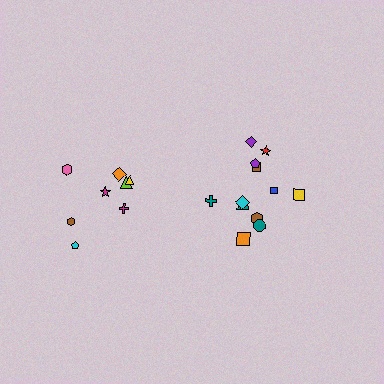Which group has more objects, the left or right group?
The right group.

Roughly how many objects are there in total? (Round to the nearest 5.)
Roughly 20 objects in total.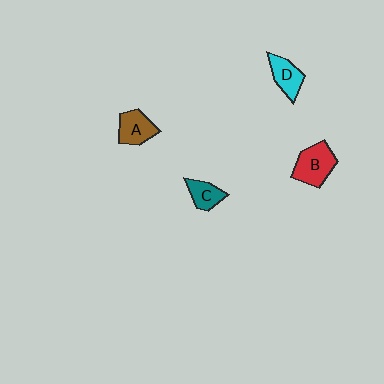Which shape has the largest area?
Shape B (red).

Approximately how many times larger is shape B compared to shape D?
Approximately 1.4 times.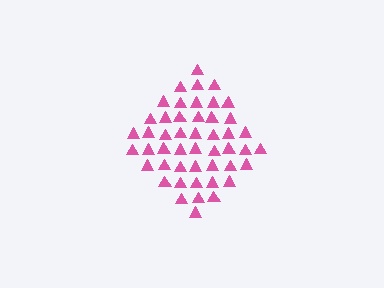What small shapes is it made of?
It is made of small triangles.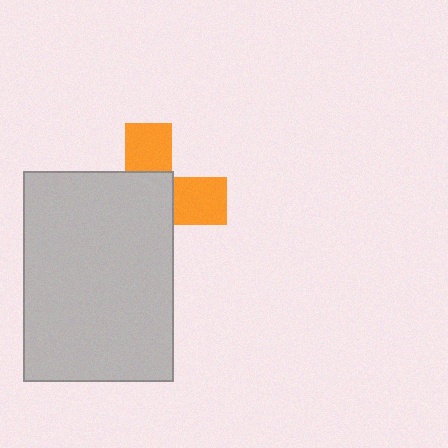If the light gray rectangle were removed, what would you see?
You would see the complete orange cross.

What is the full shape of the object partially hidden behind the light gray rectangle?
The partially hidden object is an orange cross.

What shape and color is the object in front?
The object in front is a light gray rectangle.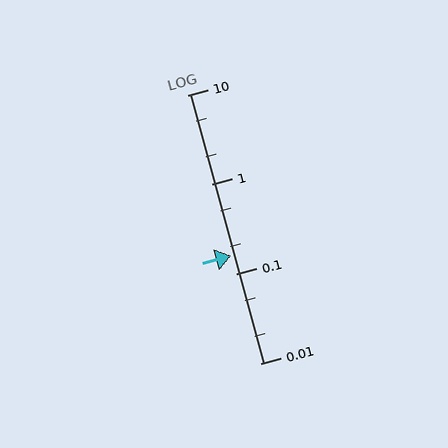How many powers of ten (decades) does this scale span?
The scale spans 3 decades, from 0.01 to 10.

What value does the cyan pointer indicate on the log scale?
The pointer indicates approximately 0.16.